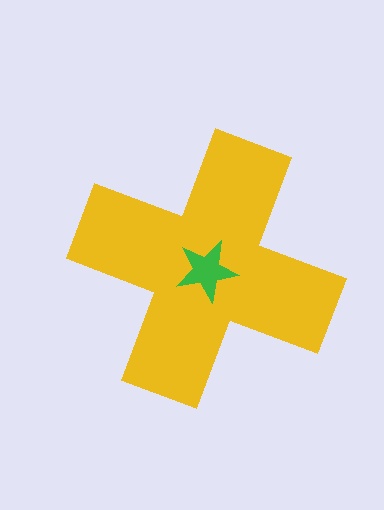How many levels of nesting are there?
2.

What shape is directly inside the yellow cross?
The green star.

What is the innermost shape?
The green star.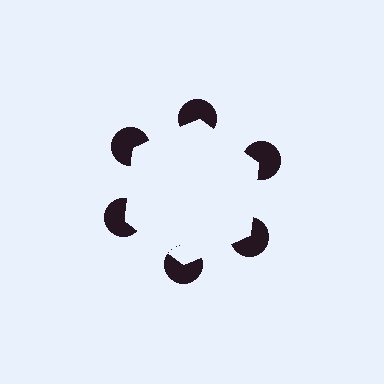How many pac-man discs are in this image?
There are 6 — one at each vertex of the illusory hexagon.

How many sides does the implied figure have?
6 sides.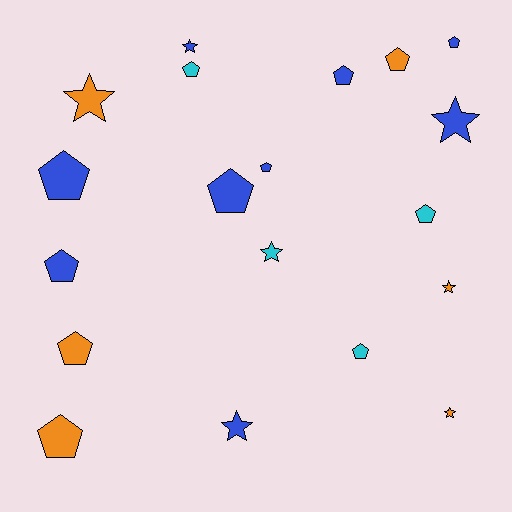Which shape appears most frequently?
Pentagon, with 12 objects.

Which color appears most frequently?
Blue, with 9 objects.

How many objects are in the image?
There are 19 objects.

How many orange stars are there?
There are 3 orange stars.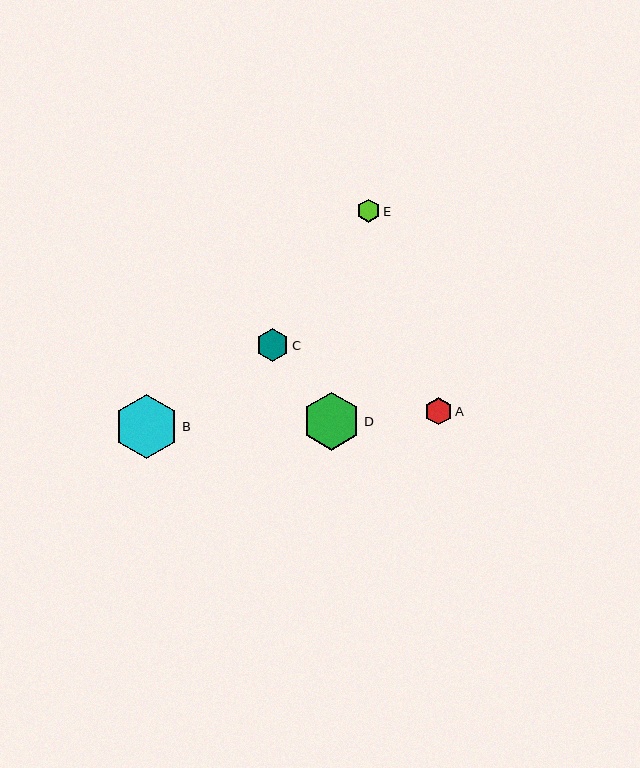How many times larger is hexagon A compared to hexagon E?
Hexagon A is approximately 1.2 times the size of hexagon E.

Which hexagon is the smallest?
Hexagon E is the smallest with a size of approximately 23 pixels.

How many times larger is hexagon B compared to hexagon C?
Hexagon B is approximately 2.0 times the size of hexagon C.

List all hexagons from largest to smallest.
From largest to smallest: B, D, C, A, E.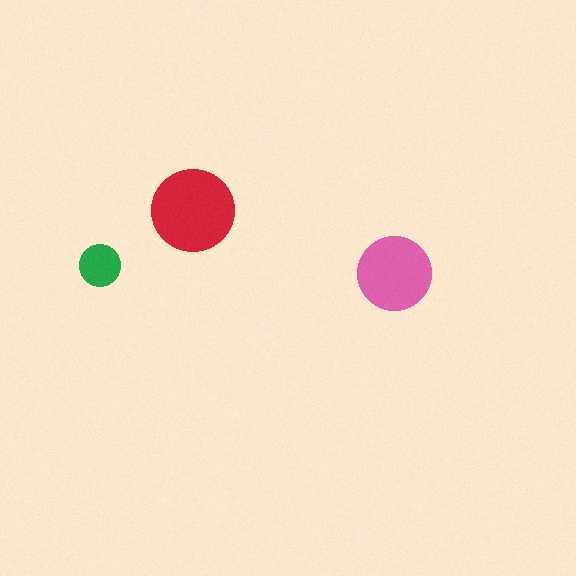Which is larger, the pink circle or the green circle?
The pink one.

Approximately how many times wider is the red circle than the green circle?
About 2 times wider.